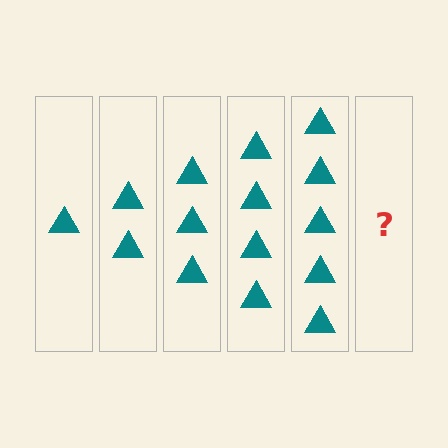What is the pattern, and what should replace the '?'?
The pattern is that each step adds one more triangle. The '?' should be 6 triangles.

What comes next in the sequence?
The next element should be 6 triangles.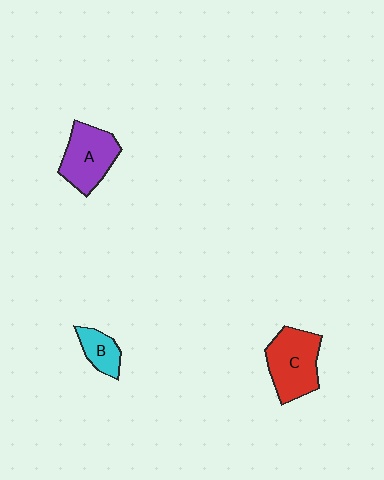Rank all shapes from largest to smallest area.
From largest to smallest: C (red), A (purple), B (cyan).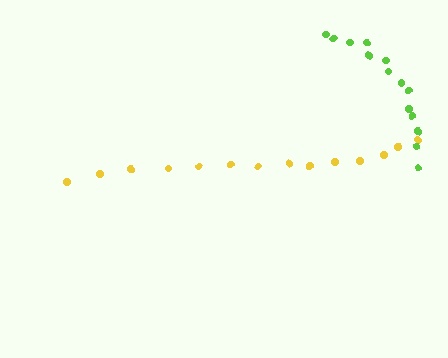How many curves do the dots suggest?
There are 2 distinct paths.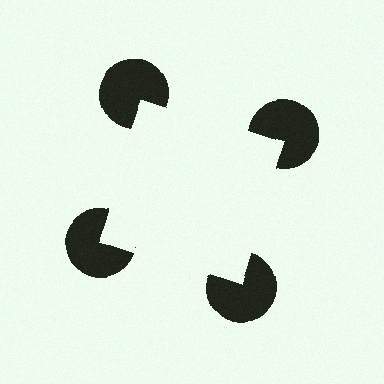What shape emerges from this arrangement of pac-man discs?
An illusory square — its edges are inferred from the aligned wedge cuts in the pac-man discs, not physically drawn.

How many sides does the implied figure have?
4 sides.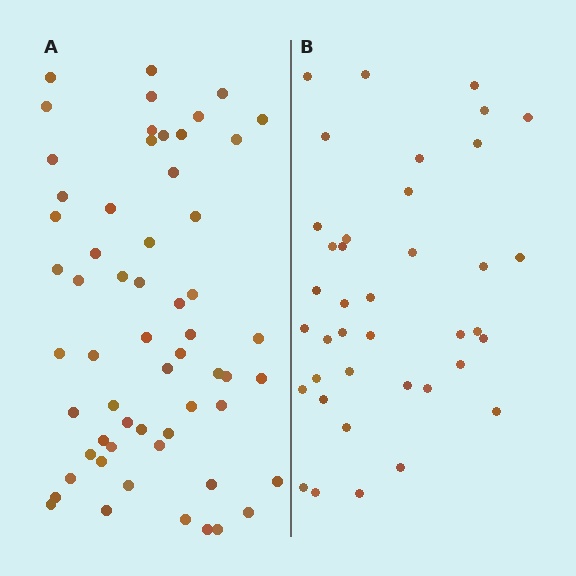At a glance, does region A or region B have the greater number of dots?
Region A (the left region) has more dots.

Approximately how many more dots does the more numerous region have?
Region A has approximately 20 more dots than region B.